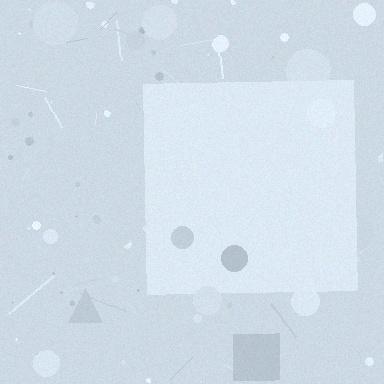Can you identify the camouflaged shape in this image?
The camouflaged shape is a square.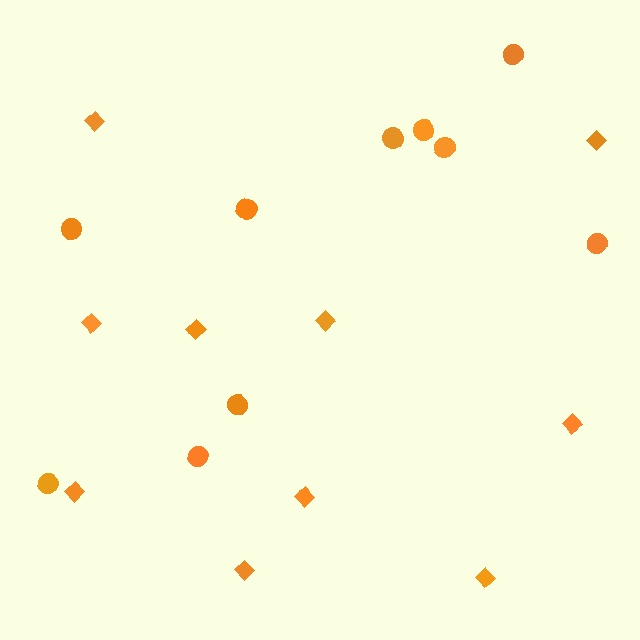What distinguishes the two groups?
There are 2 groups: one group of circles (10) and one group of diamonds (10).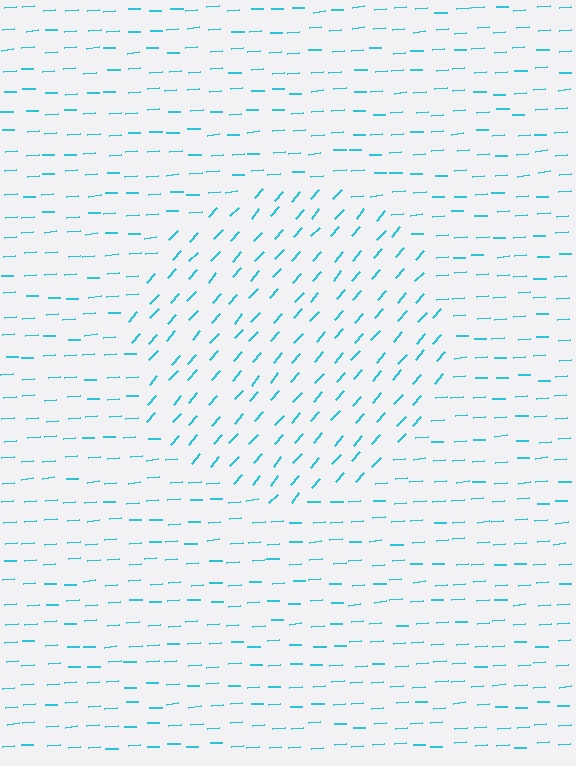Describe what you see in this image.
The image is filled with small cyan line segments. A circle region in the image has lines oriented differently from the surrounding lines, creating a visible texture boundary.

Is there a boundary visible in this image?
Yes, there is a texture boundary formed by a change in line orientation.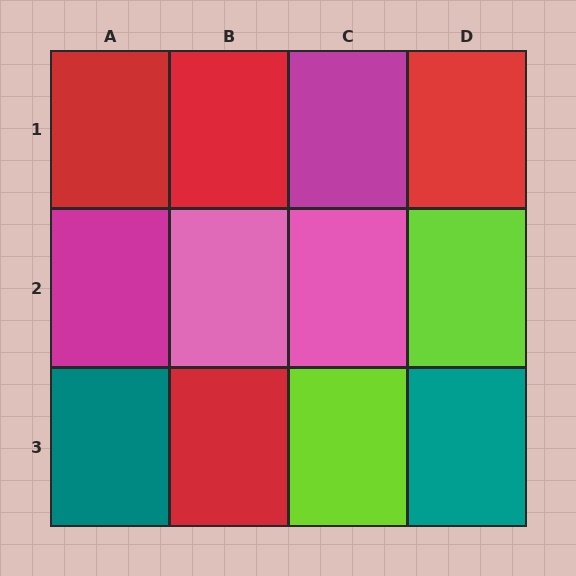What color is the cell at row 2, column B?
Pink.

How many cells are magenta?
2 cells are magenta.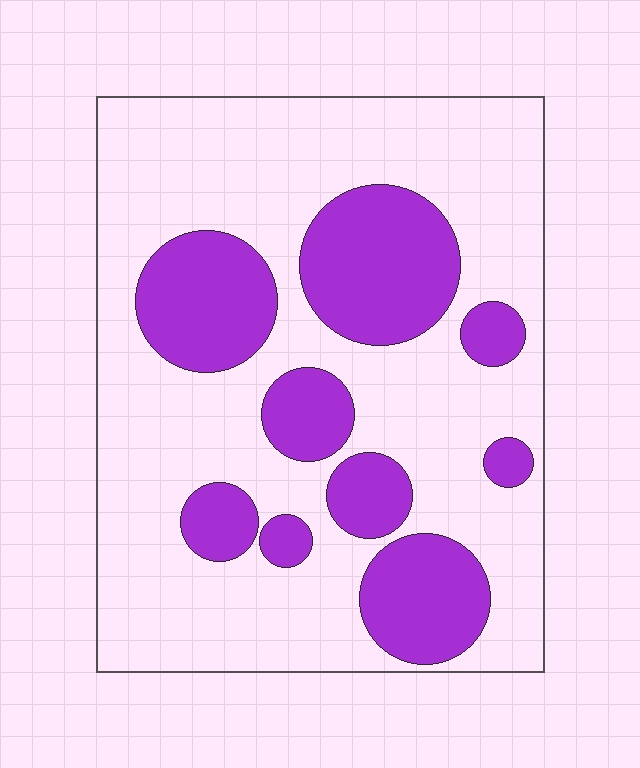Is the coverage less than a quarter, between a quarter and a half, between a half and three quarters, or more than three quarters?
Between a quarter and a half.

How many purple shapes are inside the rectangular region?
9.